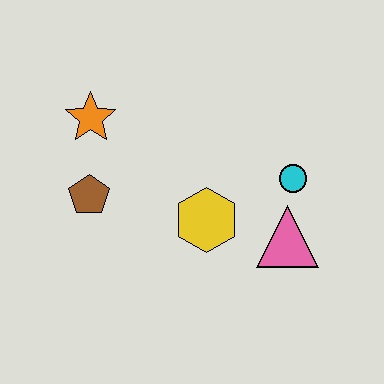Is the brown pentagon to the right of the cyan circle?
No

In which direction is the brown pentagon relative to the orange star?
The brown pentagon is below the orange star.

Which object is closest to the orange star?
The brown pentagon is closest to the orange star.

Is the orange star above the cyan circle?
Yes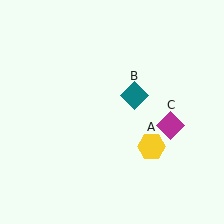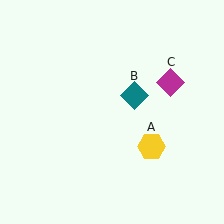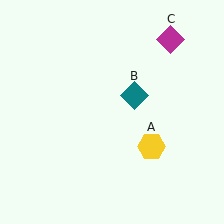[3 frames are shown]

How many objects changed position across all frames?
1 object changed position: magenta diamond (object C).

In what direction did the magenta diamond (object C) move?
The magenta diamond (object C) moved up.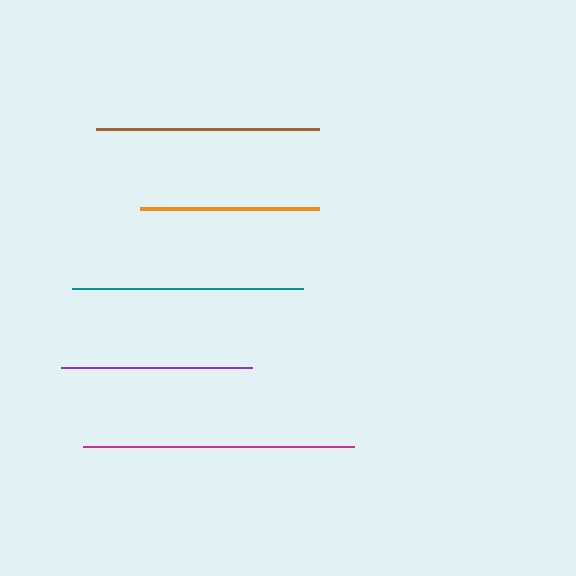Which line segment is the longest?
The magenta line is the longest at approximately 271 pixels.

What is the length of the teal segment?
The teal segment is approximately 230 pixels long.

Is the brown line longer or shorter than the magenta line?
The magenta line is longer than the brown line.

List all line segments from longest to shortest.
From longest to shortest: magenta, teal, brown, purple, orange.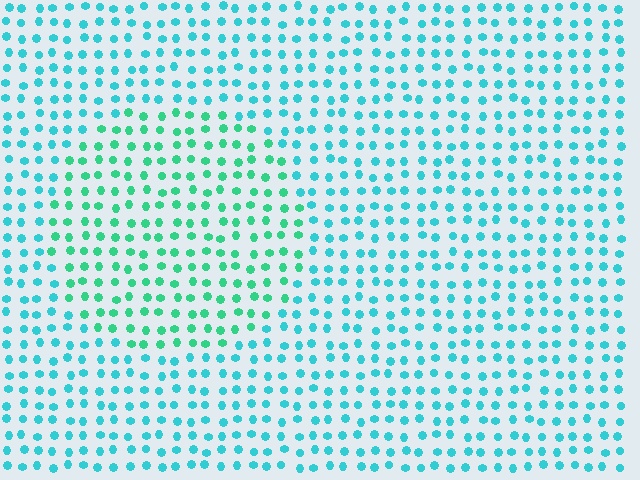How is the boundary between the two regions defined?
The boundary is defined purely by a slight shift in hue (about 31 degrees). Spacing, size, and orientation are identical on both sides.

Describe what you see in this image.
The image is filled with small cyan elements in a uniform arrangement. A circle-shaped region is visible where the elements are tinted to a slightly different hue, forming a subtle color boundary.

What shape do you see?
I see a circle.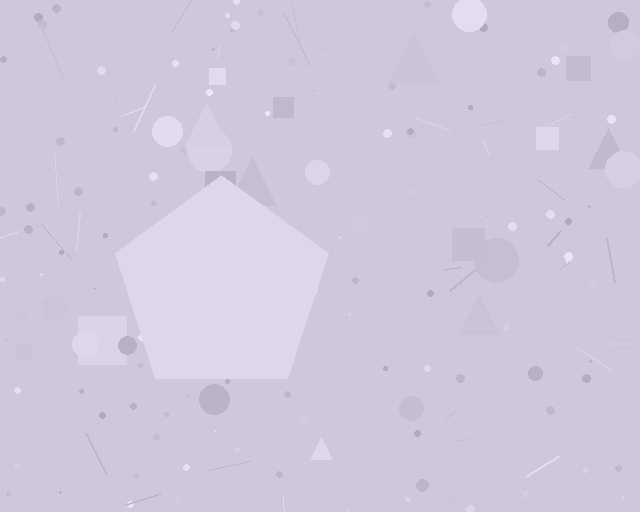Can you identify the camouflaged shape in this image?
The camouflaged shape is a pentagon.